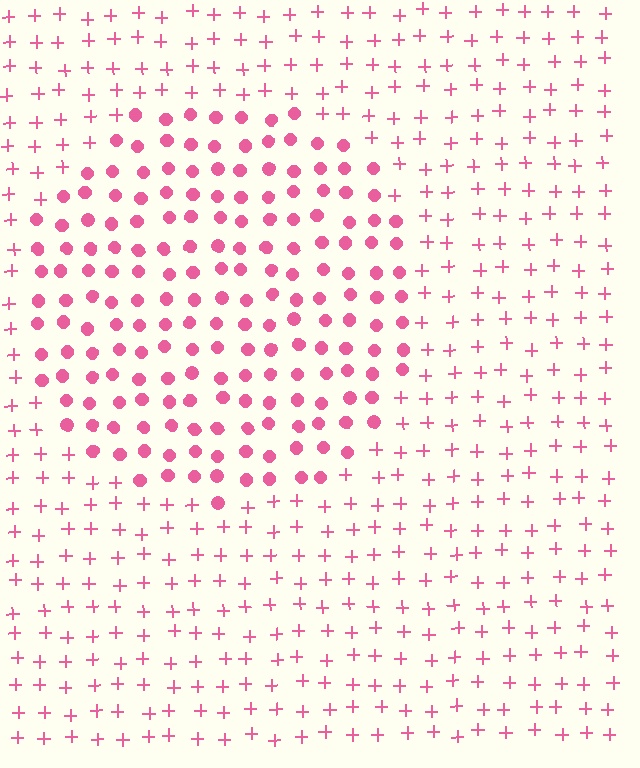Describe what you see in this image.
The image is filled with small pink elements arranged in a uniform grid. A circle-shaped region contains circles, while the surrounding area contains plus signs. The boundary is defined purely by the change in element shape.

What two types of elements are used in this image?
The image uses circles inside the circle region and plus signs outside it.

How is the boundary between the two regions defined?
The boundary is defined by a change in element shape: circles inside vs. plus signs outside. All elements share the same color and spacing.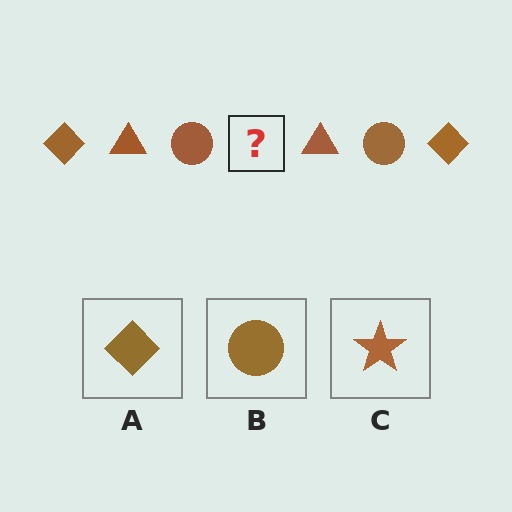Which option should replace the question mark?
Option A.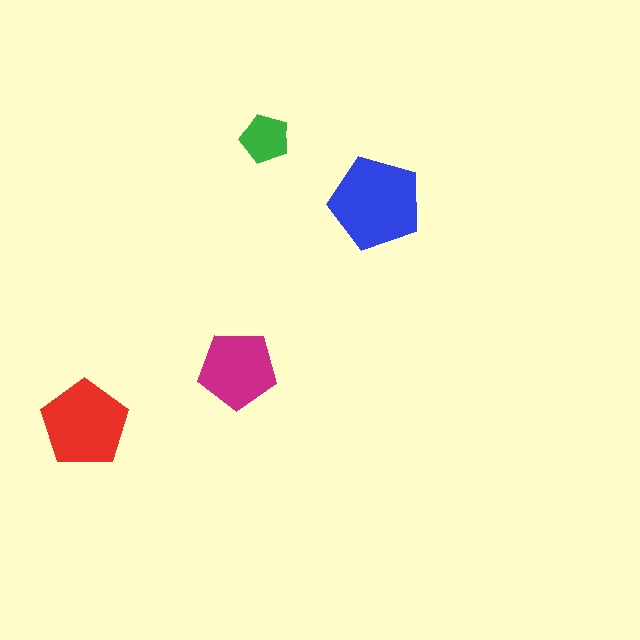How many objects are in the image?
There are 4 objects in the image.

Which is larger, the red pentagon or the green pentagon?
The red one.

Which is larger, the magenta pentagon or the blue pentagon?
The blue one.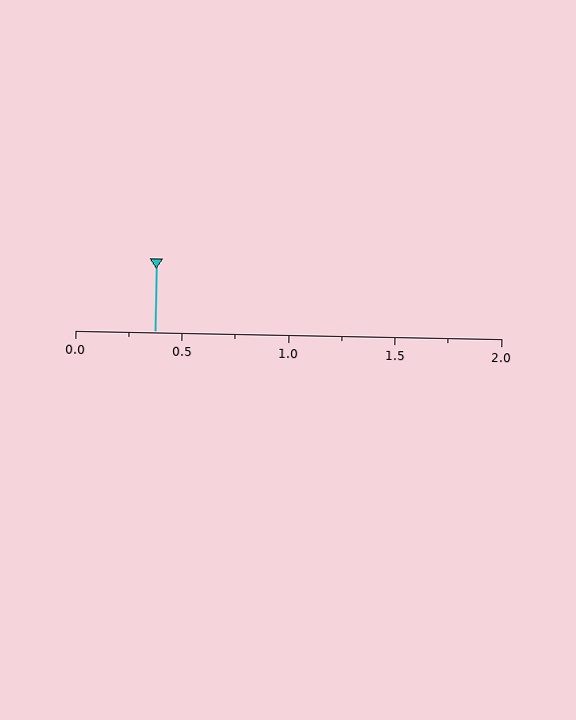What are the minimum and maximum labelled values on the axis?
The axis runs from 0.0 to 2.0.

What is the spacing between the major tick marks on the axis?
The major ticks are spaced 0.5 apart.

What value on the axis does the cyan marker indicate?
The marker indicates approximately 0.38.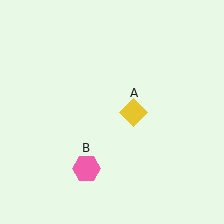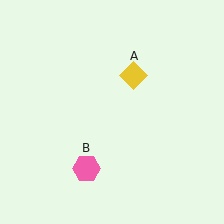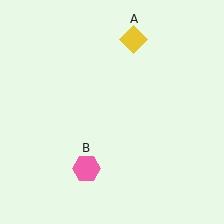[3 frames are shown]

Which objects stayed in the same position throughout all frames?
Pink hexagon (object B) remained stationary.